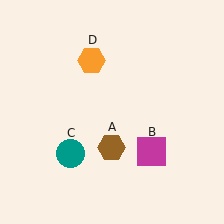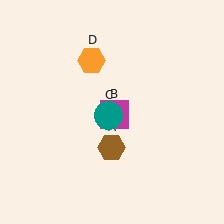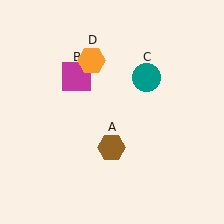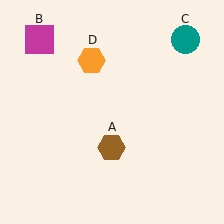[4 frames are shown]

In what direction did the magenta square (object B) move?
The magenta square (object B) moved up and to the left.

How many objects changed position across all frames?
2 objects changed position: magenta square (object B), teal circle (object C).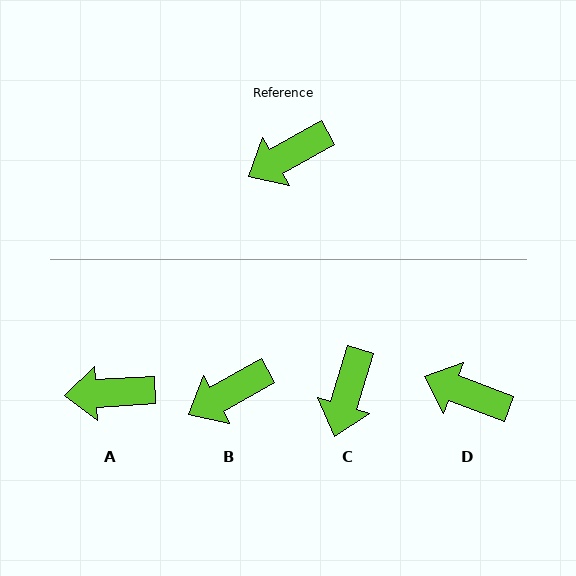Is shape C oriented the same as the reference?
No, it is off by about 44 degrees.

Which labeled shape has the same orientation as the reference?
B.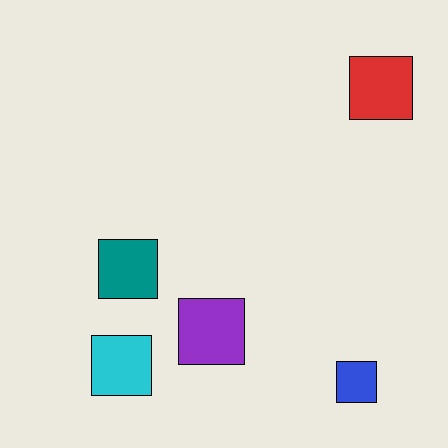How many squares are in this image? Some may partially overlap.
There are 5 squares.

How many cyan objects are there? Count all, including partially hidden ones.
There is 1 cyan object.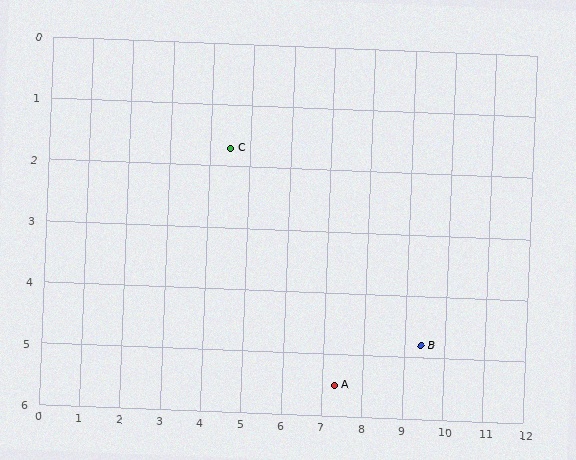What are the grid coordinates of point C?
Point C is at approximately (4.5, 1.7).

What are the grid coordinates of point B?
Point B is at approximately (9.4, 4.8).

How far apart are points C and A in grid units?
Points C and A are about 4.7 grid units apart.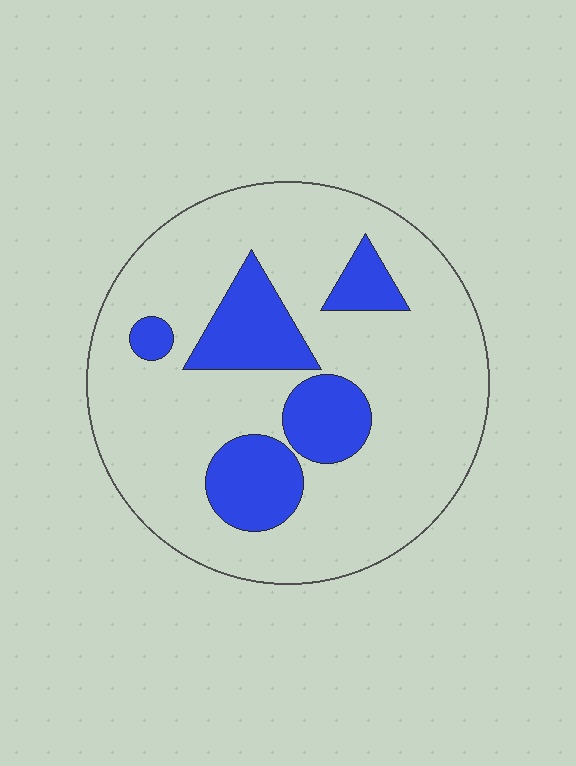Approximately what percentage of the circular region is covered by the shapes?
Approximately 20%.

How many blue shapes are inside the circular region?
5.